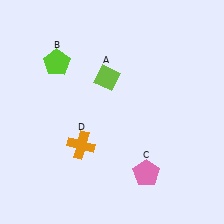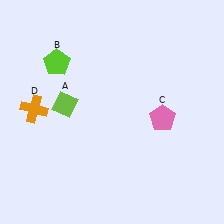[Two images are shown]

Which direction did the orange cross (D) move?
The orange cross (D) moved left.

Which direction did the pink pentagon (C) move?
The pink pentagon (C) moved up.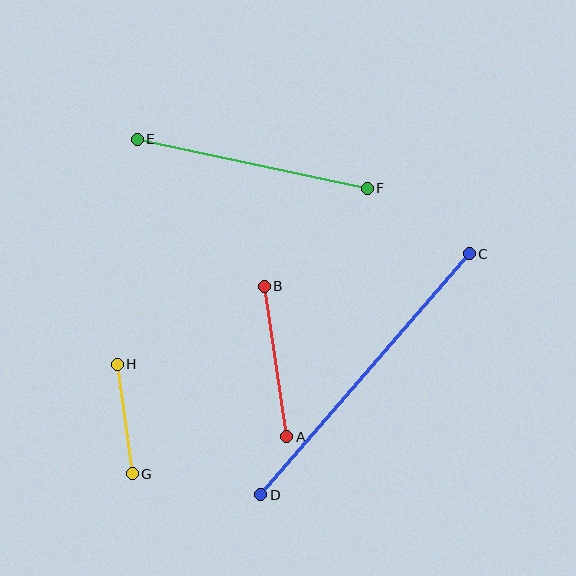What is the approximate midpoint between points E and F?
The midpoint is at approximately (252, 164) pixels.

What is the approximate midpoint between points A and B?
The midpoint is at approximately (276, 362) pixels.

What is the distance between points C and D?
The distance is approximately 319 pixels.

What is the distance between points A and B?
The distance is approximately 152 pixels.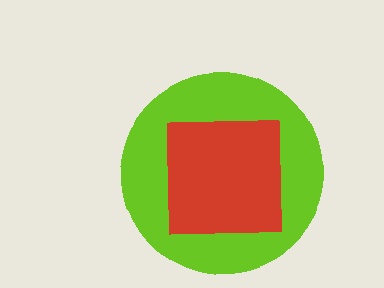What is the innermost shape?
The red square.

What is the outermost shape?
The lime circle.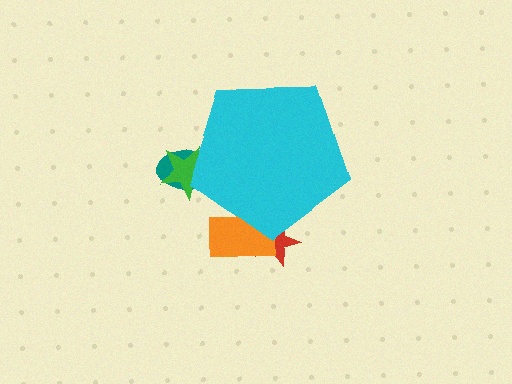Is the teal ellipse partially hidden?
Yes, the teal ellipse is partially hidden behind the cyan pentagon.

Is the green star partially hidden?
Yes, the green star is partially hidden behind the cyan pentagon.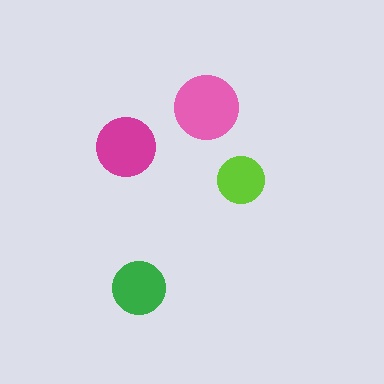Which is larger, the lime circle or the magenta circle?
The magenta one.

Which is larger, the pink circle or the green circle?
The pink one.